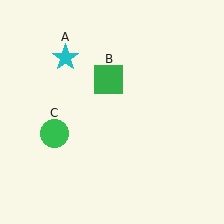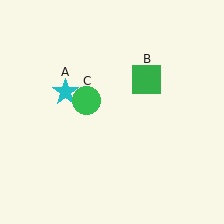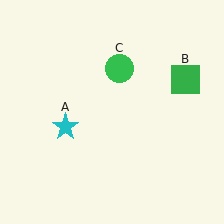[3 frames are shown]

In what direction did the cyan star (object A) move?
The cyan star (object A) moved down.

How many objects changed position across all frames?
3 objects changed position: cyan star (object A), green square (object B), green circle (object C).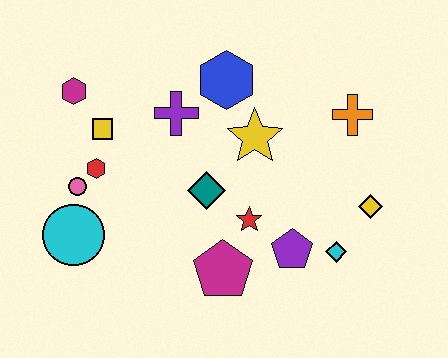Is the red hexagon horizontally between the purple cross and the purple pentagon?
No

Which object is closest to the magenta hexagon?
The yellow square is closest to the magenta hexagon.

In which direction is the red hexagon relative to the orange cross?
The red hexagon is to the left of the orange cross.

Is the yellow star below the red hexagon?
No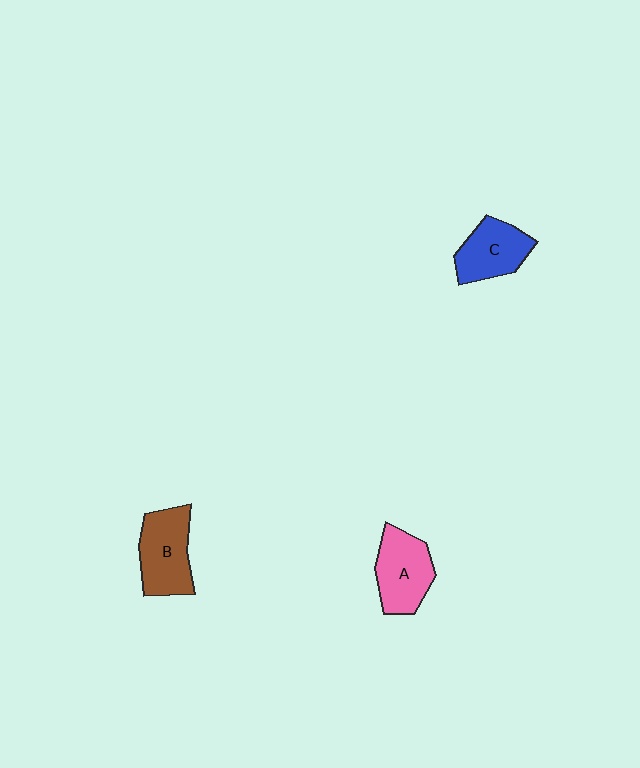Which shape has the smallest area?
Shape C (blue).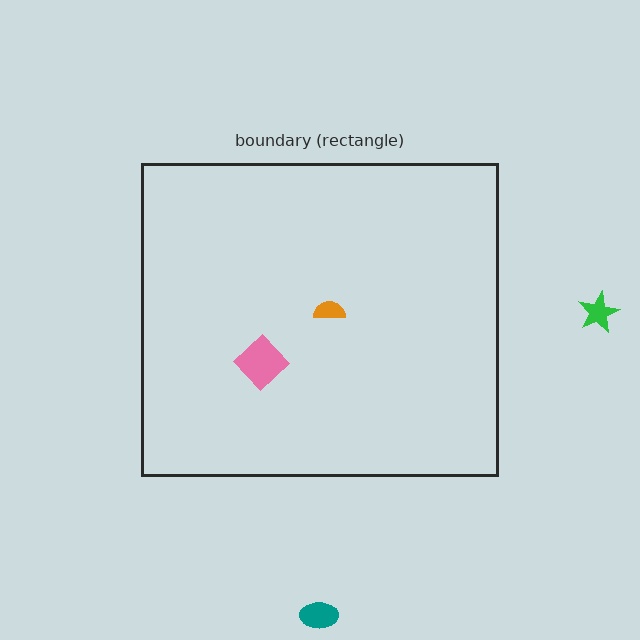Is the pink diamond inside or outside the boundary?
Inside.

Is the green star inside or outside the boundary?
Outside.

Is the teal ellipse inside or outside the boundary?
Outside.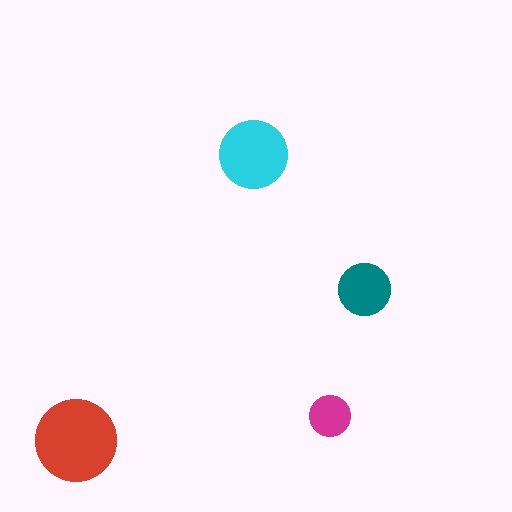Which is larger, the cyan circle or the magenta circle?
The cyan one.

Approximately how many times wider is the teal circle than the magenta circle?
About 1.5 times wider.